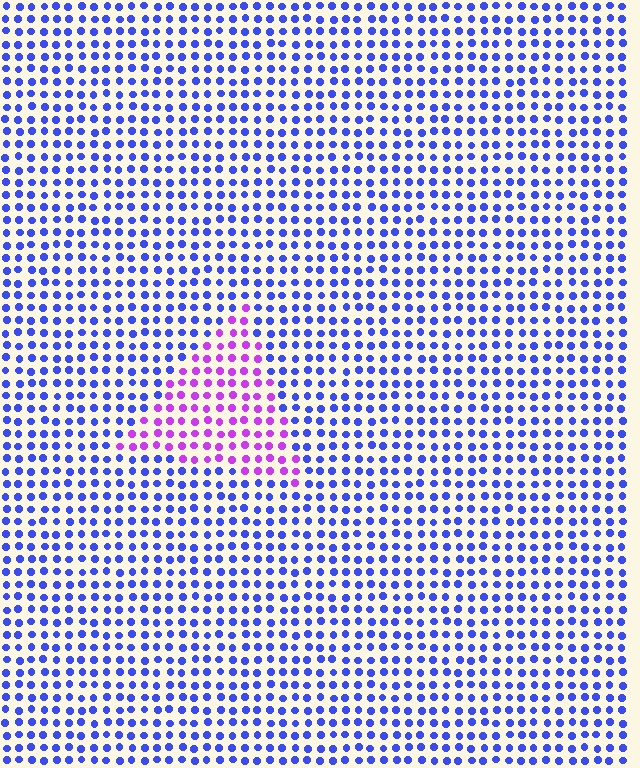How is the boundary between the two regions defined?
The boundary is defined purely by a slight shift in hue (about 55 degrees). Spacing, size, and orientation are identical on both sides.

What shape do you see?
I see a triangle.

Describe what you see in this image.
The image is filled with small blue elements in a uniform arrangement. A triangle-shaped region is visible where the elements are tinted to a slightly different hue, forming a subtle color boundary.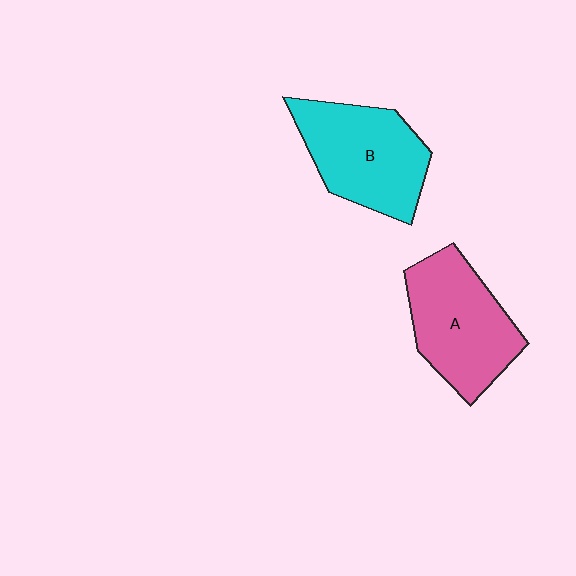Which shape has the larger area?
Shape A (pink).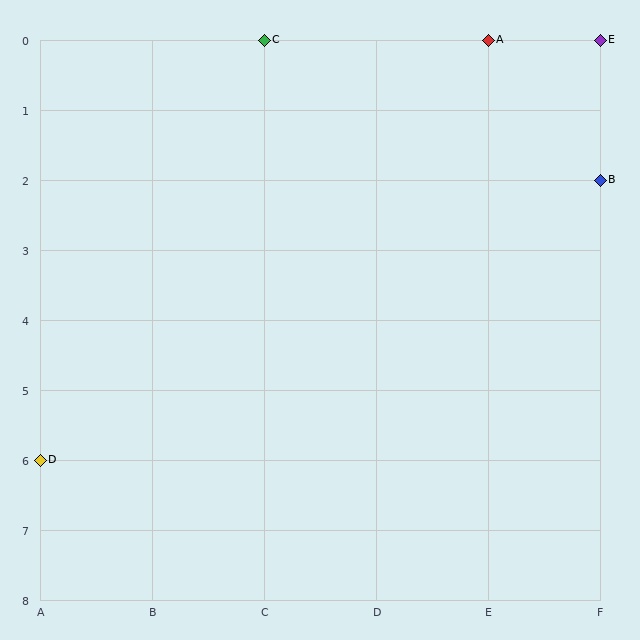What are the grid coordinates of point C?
Point C is at grid coordinates (C, 0).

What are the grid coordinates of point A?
Point A is at grid coordinates (E, 0).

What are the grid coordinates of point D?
Point D is at grid coordinates (A, 6).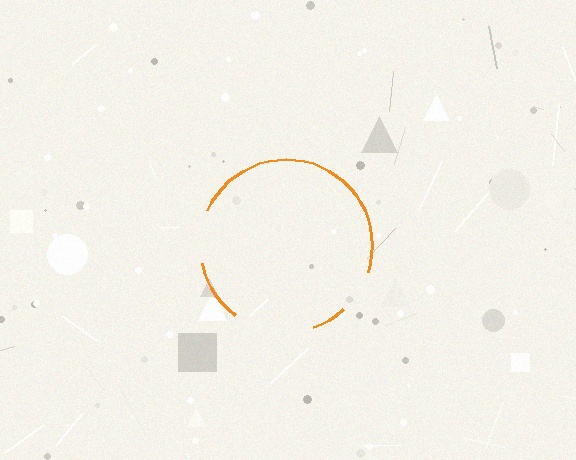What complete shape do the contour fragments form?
The contour fragments form a circle.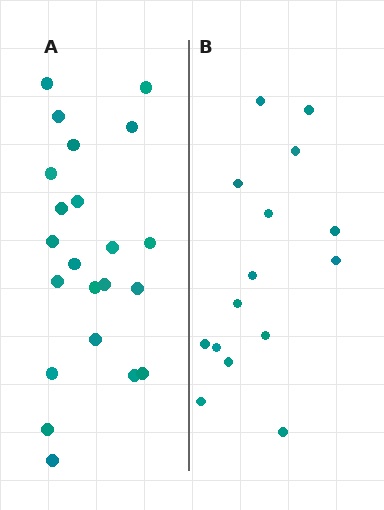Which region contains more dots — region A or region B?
Region A (the left region) has more dots.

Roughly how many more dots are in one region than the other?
Region A has roughly 8 or so more dots than region B.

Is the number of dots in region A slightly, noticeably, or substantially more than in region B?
Region A has substantially more. The ratio is roughly 1.5 to 1.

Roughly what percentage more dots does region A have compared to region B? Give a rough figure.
About 45% more.